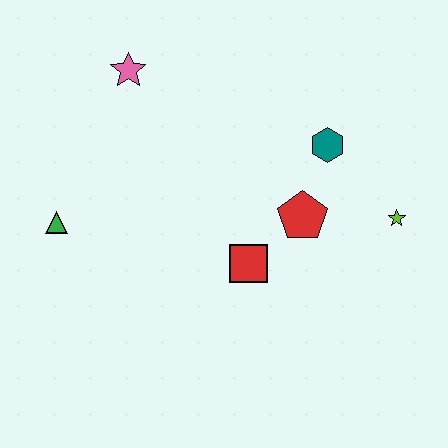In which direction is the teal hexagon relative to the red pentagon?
The teal hexagon is above the red pentagon.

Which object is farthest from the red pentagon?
The green triangle is farthest from the red pentagon.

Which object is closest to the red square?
The red pentagon is closest to the red square.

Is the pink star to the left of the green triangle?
No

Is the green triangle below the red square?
No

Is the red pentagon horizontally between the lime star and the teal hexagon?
No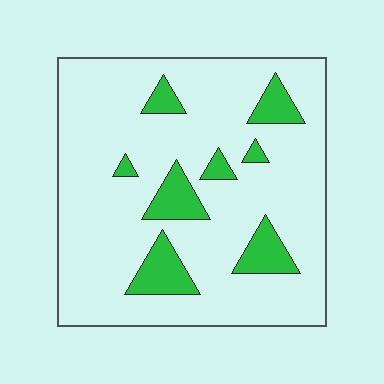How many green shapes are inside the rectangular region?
8.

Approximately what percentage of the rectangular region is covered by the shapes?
Approximately 15%.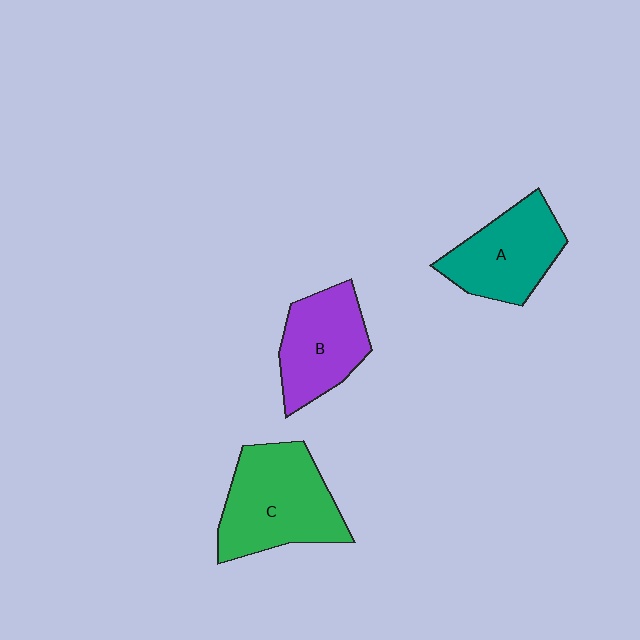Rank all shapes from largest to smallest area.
From largest to smallest: C (green), A (teal), B (purple).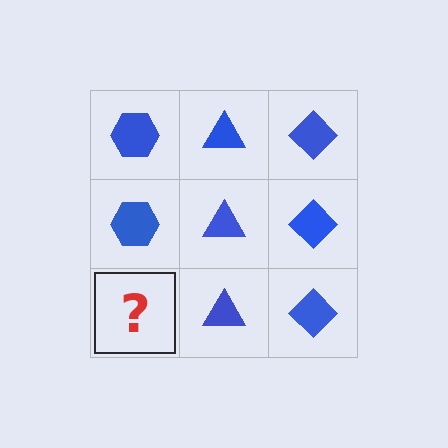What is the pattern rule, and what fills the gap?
The rule is that each column has a consistent shape. The gap should be filled with a blue hexagon.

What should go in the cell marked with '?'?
The missing cell should contain a blue hexagon.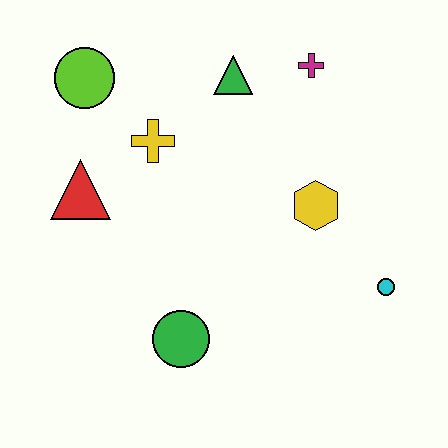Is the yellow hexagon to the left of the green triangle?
No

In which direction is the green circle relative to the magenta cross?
The green circle is below the magenta cross.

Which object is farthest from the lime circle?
The cyan circle is farthest from the lime circle.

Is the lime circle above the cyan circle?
Yes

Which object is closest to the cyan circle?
The yellow hexagon is closest to the cyan circle.